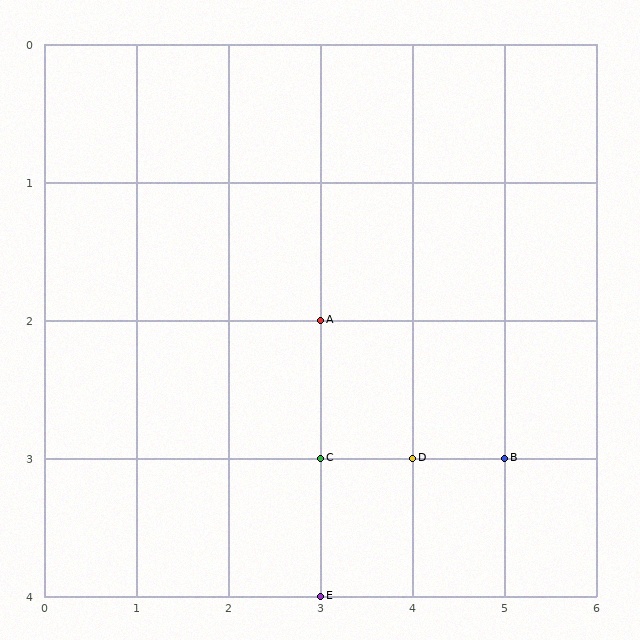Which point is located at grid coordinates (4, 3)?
Point D is at (4, 3).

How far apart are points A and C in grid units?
Points A and C are 1 row apart.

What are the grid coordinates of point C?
Point C is at grid coordinates (3, 3).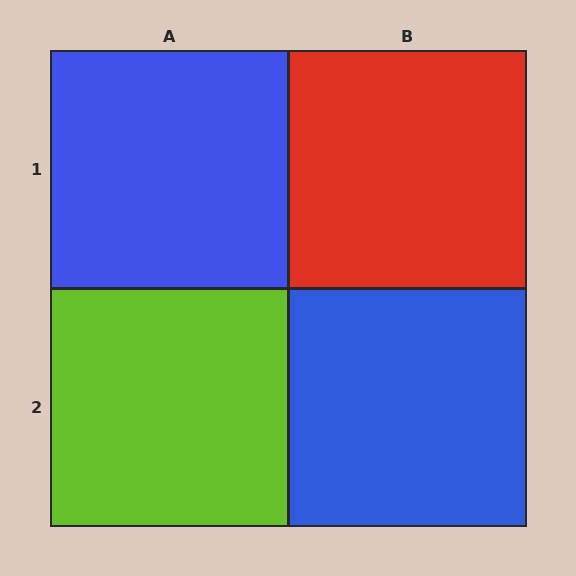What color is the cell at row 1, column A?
Blue.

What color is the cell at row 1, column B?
Red.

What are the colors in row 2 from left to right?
Lime, blue.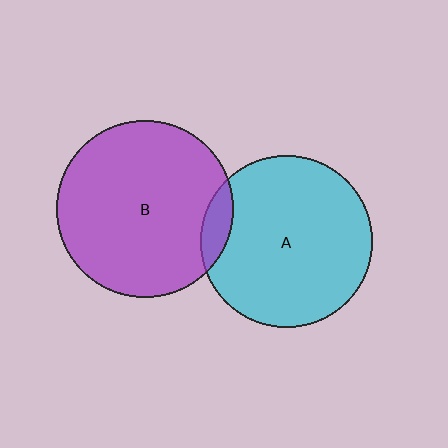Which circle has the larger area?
Circle B (purple).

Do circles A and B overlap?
Yes.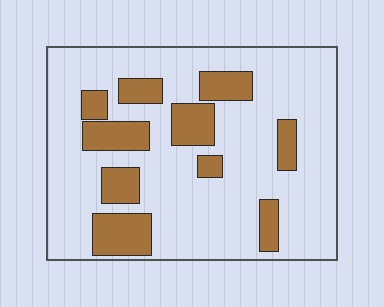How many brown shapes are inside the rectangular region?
10.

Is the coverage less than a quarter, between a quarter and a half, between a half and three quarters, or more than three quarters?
Less than a quarter.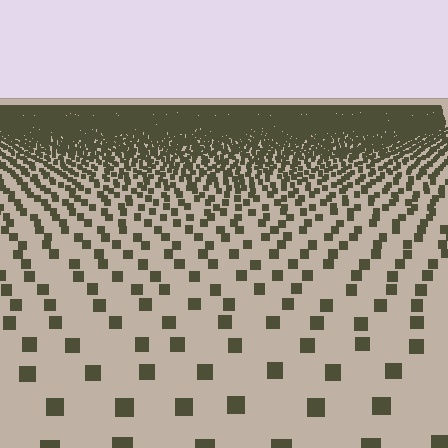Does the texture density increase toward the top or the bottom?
Density increases toward the top.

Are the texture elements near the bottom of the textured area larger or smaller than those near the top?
Larger. Near the bottom, elements are closer to the viewer and appear at a bigger on-screen size.